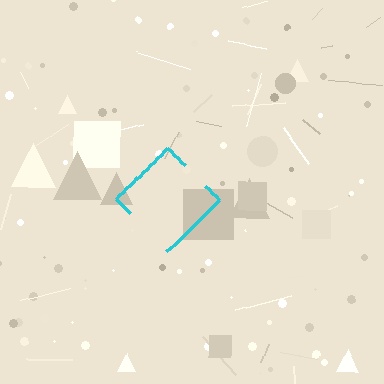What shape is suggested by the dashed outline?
The dashed outline suggests a diamond.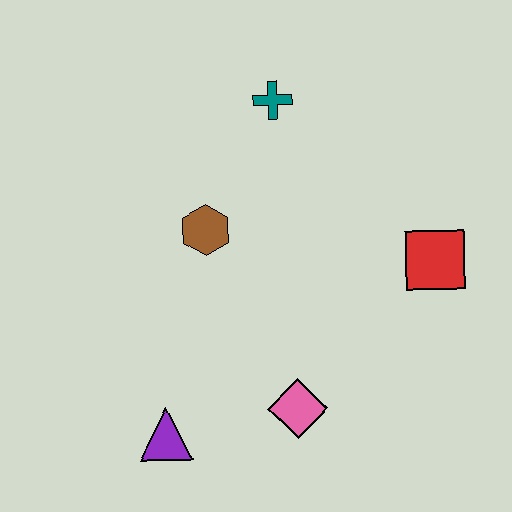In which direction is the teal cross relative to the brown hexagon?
The teal cross is above the brown hexagon.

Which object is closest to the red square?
The pink diamond is closest to the red square.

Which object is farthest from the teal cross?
The purple triangle is farthest from the teal cross.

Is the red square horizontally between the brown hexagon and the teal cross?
No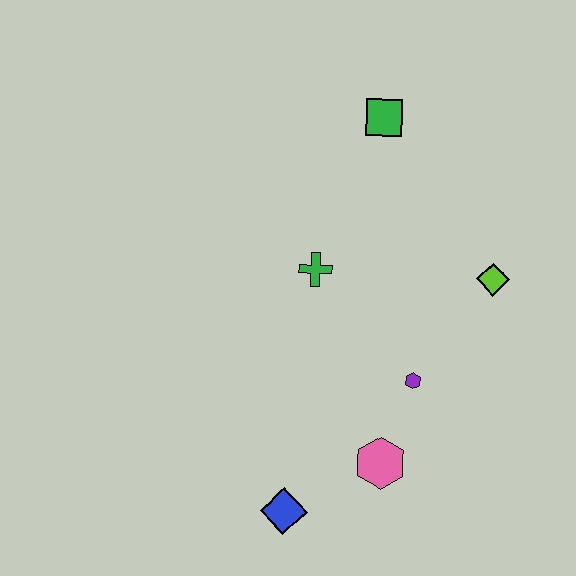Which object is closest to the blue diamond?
The pink hexagon is closest to the blue diamond.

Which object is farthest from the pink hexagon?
The green square is farthest from the pink hexagon.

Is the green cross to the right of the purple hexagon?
No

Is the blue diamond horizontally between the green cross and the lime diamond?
No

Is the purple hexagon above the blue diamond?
Yes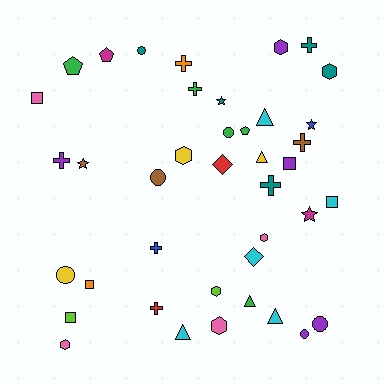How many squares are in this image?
There are 5 squares.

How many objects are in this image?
There are 40 objects.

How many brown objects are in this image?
There are 3 brown objects.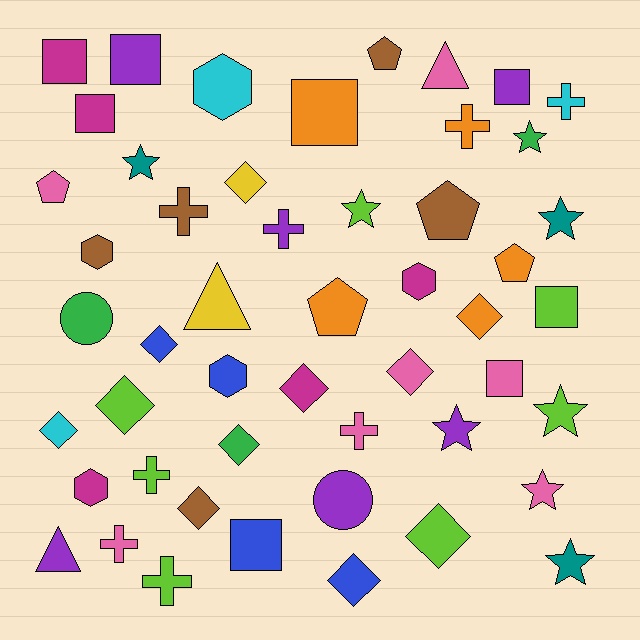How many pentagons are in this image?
There are 5 pentagons.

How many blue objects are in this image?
There are 4 blue objects.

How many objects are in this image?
There are 50 objects.